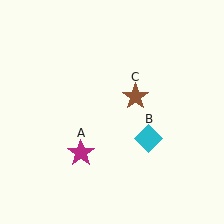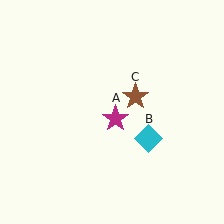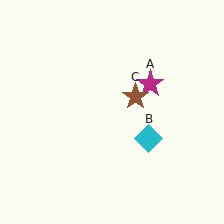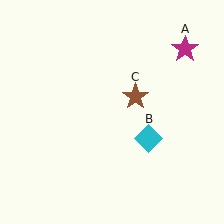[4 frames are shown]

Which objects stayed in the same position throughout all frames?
Cyan diamond (object B) and brown star (object C) remained stationary.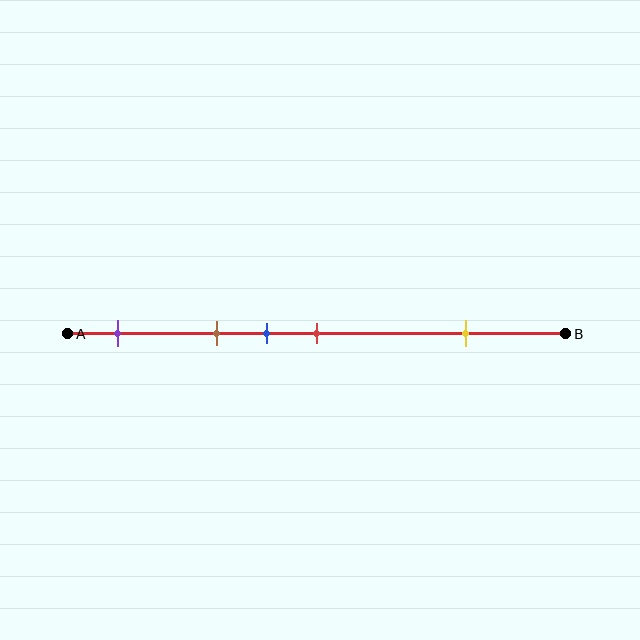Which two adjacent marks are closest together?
The blue and red marks are the closest adjacent pair.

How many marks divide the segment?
There are 5 marks dividing the segment.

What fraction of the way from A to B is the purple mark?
The purple mark is approximately 10% (0.1) of the way from A to B.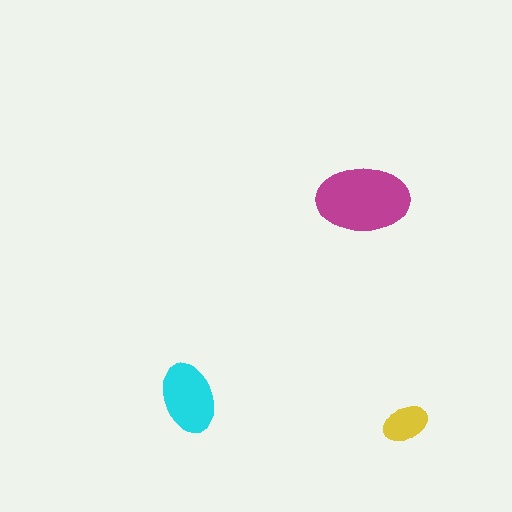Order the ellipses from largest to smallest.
the magenta one, the cyan one, the yellow one.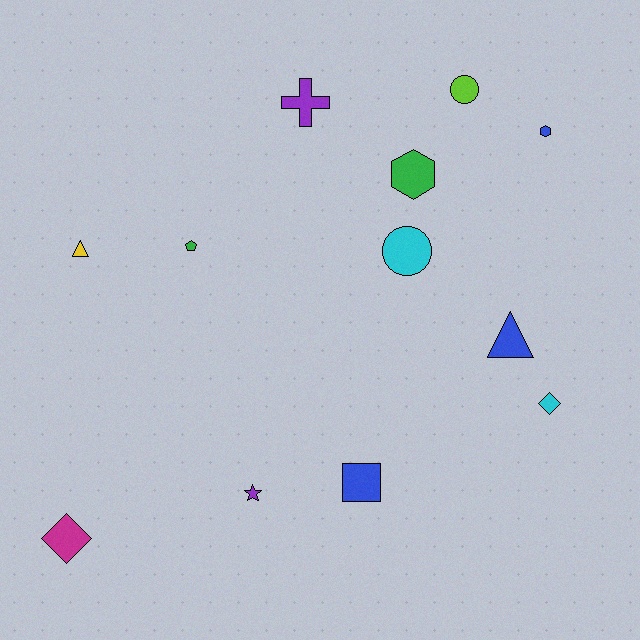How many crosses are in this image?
There is 1 cross.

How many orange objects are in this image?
There are no orange objects.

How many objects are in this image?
There are 12 objects.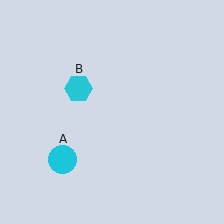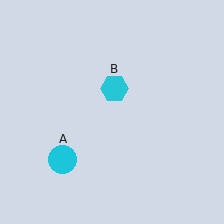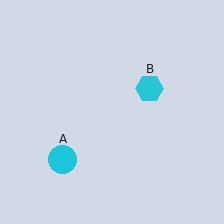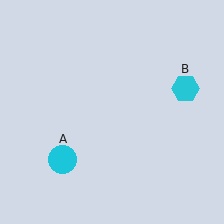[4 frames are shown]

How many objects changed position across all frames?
1 object changed position: cyan hexagon (object B).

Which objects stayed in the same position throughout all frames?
Cyan circle (object A) remained stationary.